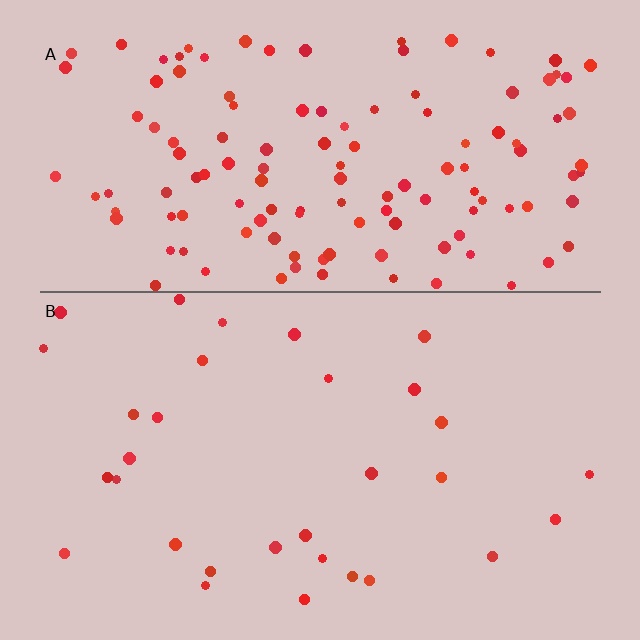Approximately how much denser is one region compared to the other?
Approximately 4.2× — region A over region B.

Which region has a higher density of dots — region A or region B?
A (the top).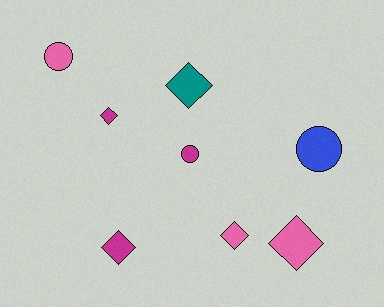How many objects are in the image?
There are 8 objects.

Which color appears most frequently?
Magenta, with 3 objects.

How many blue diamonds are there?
There are no blue diamonds.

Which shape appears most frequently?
Diamond, with 5 objects.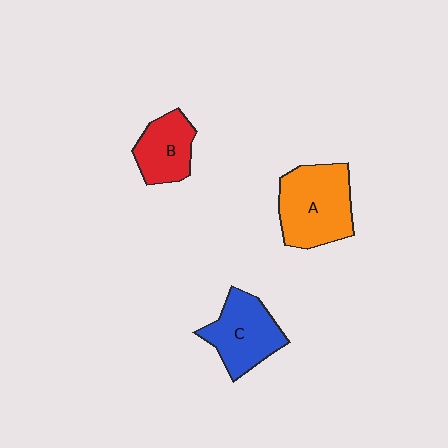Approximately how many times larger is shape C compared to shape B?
Approximately 1.3 times.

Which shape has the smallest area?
Shape B (red).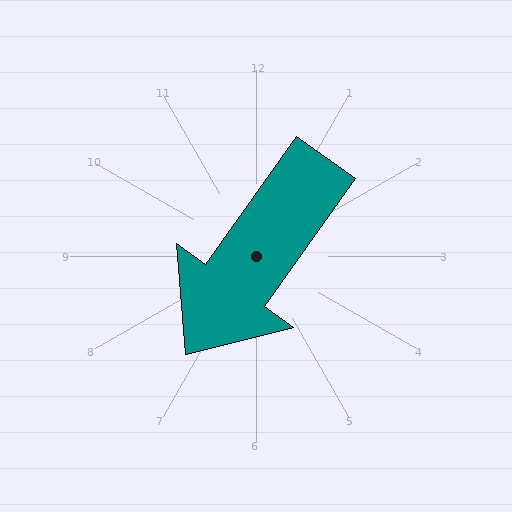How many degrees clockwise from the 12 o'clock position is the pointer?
Approximately 216 degrees.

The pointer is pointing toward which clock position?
Roughly 7 o'clock.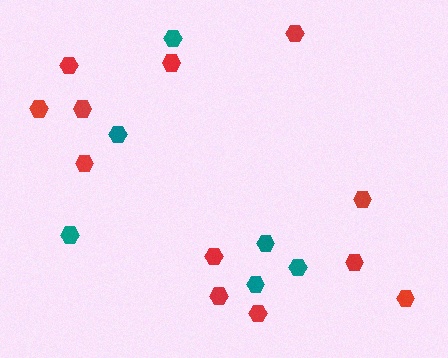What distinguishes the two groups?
There are 2 groups: one group of red hexagons (12) and one group of teal hexagons (6).